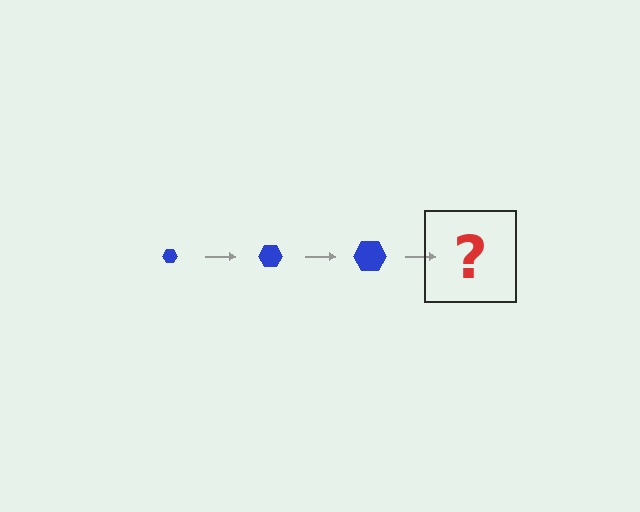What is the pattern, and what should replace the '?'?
The pattern is that the hexagon gets progressively larger each step. The '?' should be a blue hexagon, larger than the previous one.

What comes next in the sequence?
The next element should be a blue hexagon, larger than the previous one.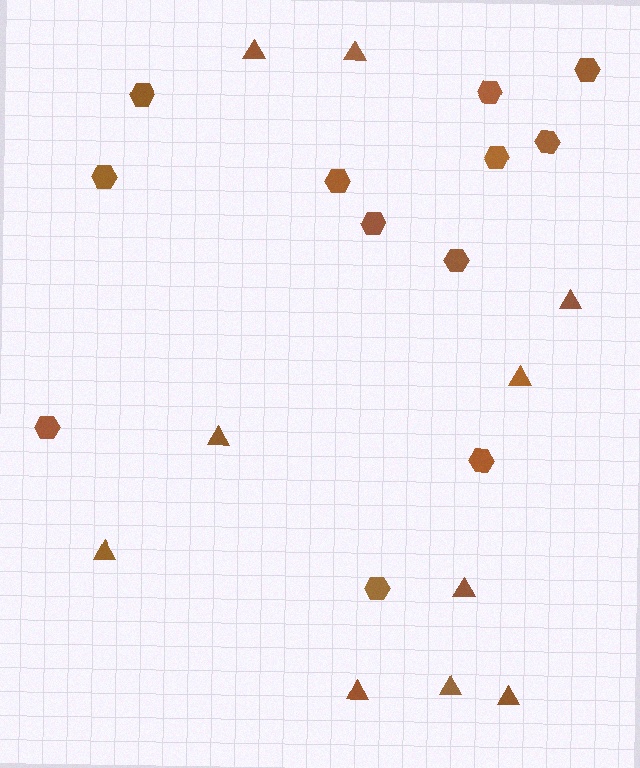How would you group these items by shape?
There are 2 groups: one group of triangles (10) and one group of hexagons (12).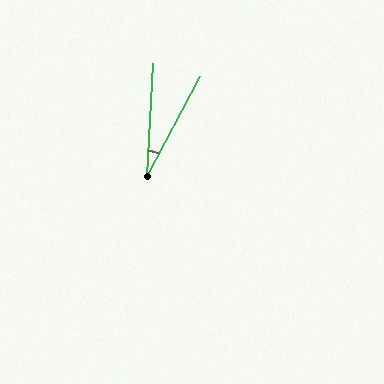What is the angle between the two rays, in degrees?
Approximately 25 degrees.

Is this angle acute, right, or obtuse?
It is acute.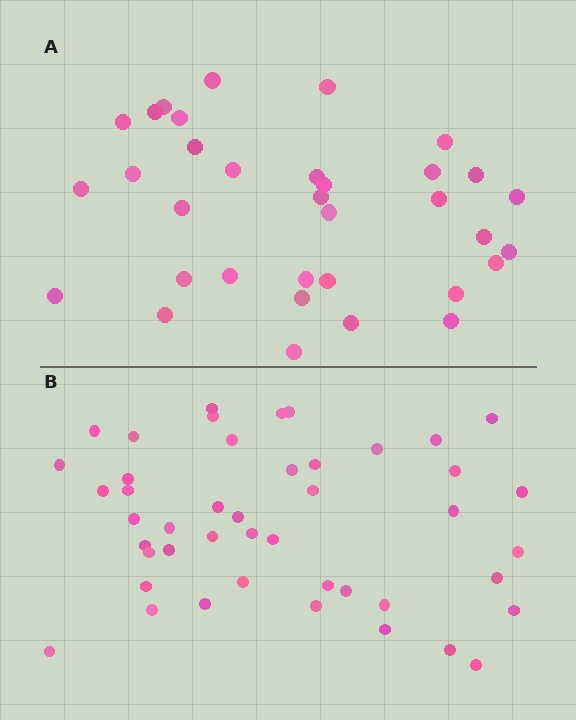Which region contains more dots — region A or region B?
Region B (the bottom region) has more dots.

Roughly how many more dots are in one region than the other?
Region B has roughly 12 or so more dots than region A.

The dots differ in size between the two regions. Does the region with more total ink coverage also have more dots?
No. Region A has more total ink coverage because its dots are larger, but region B actually contains more individual dots. Total area can be misleading — the number of items is what matters here.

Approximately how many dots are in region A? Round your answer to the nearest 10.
About 30 dots. (The exact count is 34, which rounds to 30.)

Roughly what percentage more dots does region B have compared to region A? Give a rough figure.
About 30% more.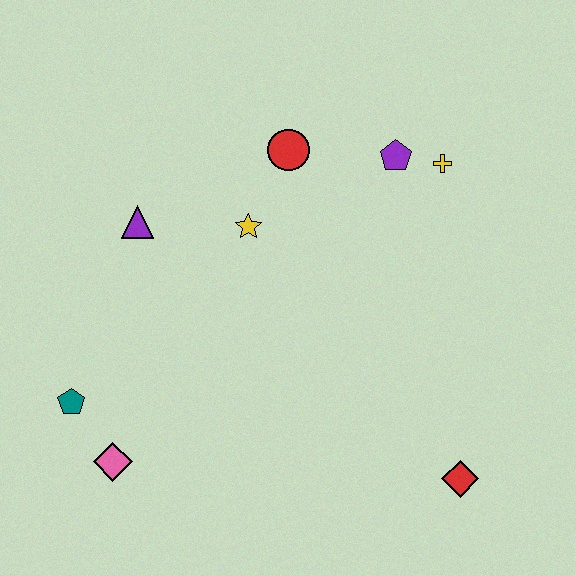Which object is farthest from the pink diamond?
The yellow cross is farthest from the pink diamond.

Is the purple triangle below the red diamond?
No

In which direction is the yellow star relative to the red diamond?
The yellow star is above the red diamond.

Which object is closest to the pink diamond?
The teal pentagon is closest to the pink diamond.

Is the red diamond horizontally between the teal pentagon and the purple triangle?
No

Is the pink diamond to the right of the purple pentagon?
No